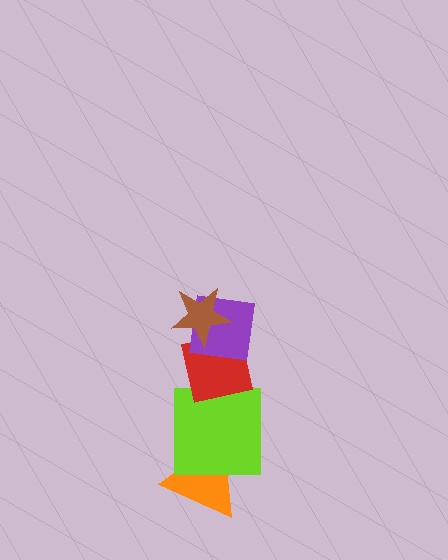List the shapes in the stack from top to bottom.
From top to bottom: the brown star, the purple square, the red square, the lime square, the orange triangle.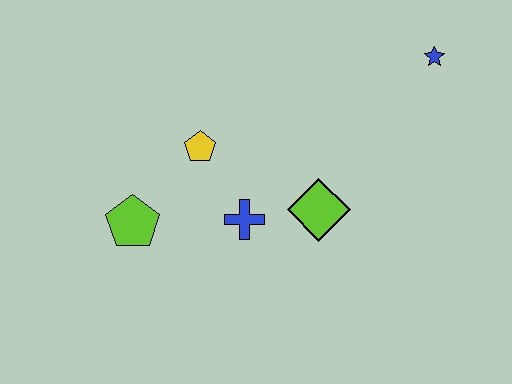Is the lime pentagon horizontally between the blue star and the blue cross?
No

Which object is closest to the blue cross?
The lime diamond is closest to the blue cross.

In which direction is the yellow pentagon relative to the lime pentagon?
The yellow pentagon is above the lime pentagon.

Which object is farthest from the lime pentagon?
The blue star is farthest from the lime pentagon.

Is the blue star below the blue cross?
No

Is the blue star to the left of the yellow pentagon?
No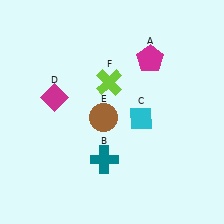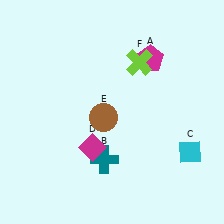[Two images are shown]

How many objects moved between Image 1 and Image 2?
3 objects moved between the two images.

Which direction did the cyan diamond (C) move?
The cyan diamond (C) moved right.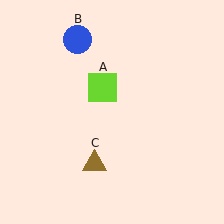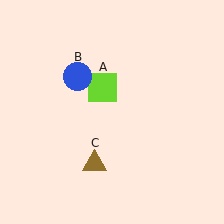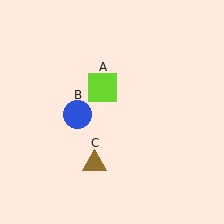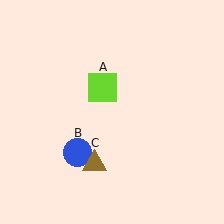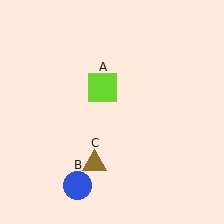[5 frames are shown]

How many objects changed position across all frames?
1 object changed position: blue circle (object B).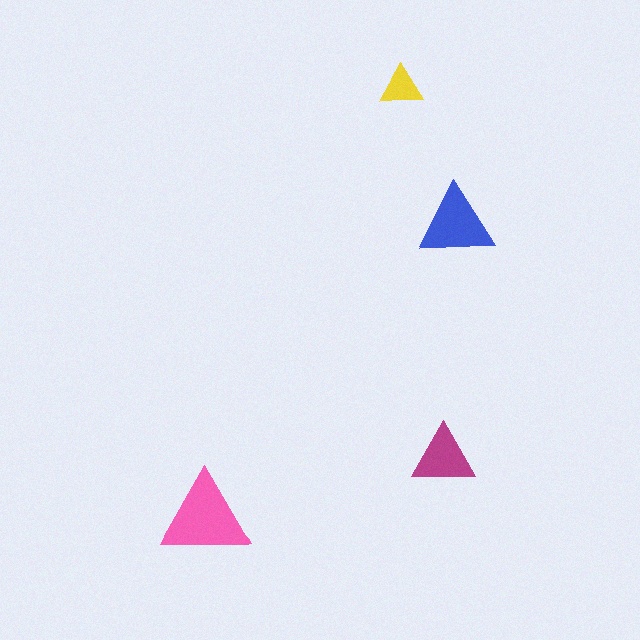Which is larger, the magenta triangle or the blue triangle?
The blue one.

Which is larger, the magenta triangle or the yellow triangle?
The magenta one.